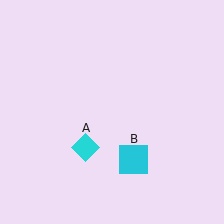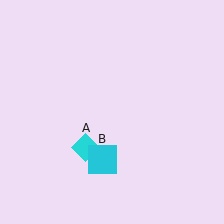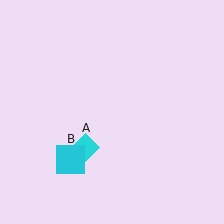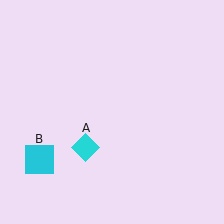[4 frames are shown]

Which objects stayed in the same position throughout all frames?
Cyan diamond (object A) remained stationary.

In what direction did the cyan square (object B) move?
The cyan square (object B) moved left.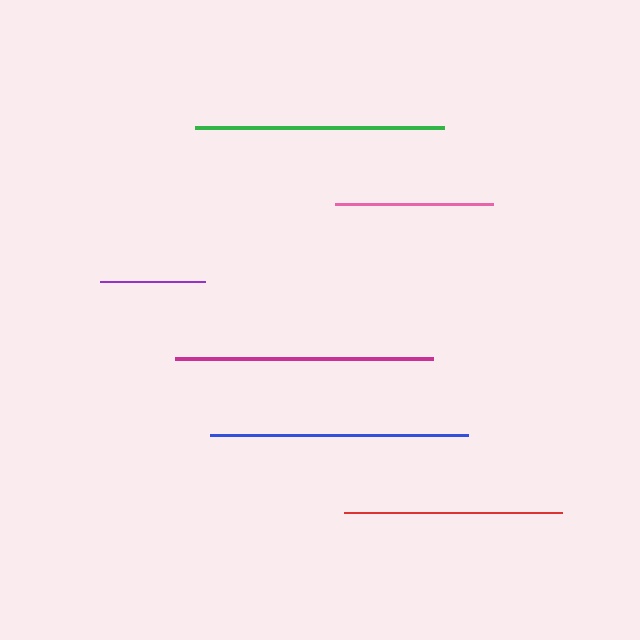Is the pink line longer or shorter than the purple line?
The pink line is longer than the purple line.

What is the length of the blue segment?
The blue segment is approximately 258 pixels long.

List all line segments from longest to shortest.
From longest to shortest: magenta, blue, green, red, pink, purple.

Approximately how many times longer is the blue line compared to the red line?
The blue line is approximately 1.2 times the length of the red line.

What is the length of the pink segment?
The pink segment is approximately 158 pixels long.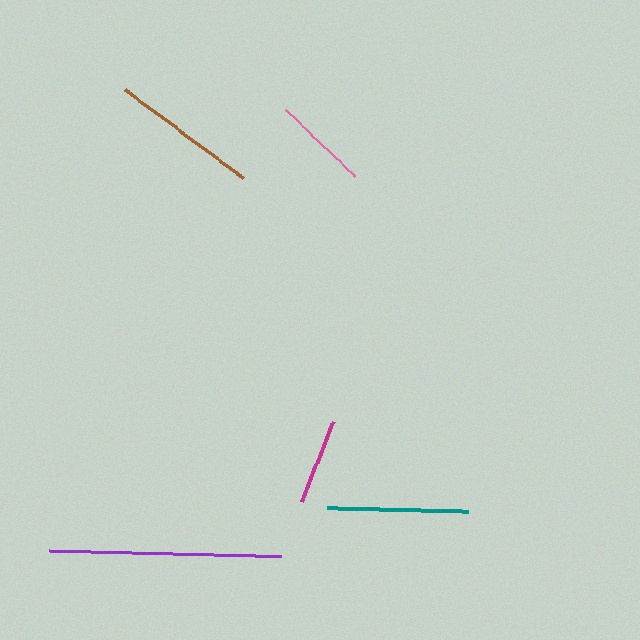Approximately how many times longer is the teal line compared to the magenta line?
The teal line is approximately 1.6 times the length of the magenta line.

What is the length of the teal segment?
The teal segment is approximately 141 pixels long.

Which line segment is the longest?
The purple line is the longest at approximately 232 pixels.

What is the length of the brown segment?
The brown segment is approximately 149 pixels long.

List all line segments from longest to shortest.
From longest to shortest: purple, brown, teal, pink, magenta.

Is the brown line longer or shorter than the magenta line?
The brown line is longer than the magenta line.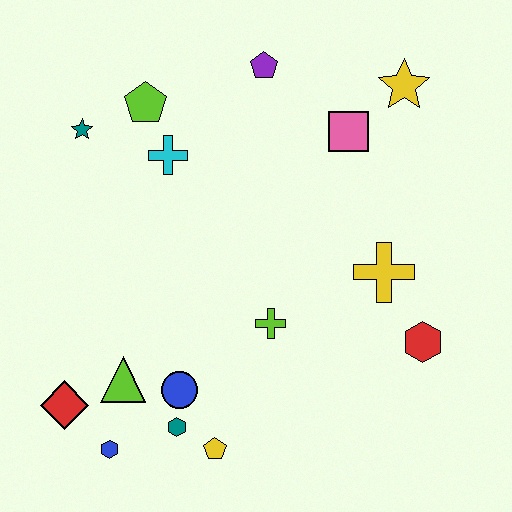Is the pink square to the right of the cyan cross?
Yes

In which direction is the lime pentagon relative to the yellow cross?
The lime pentagon is to the left of the yellow cross.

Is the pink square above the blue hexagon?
Yes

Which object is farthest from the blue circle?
The yellow star is farthest from the blue circle.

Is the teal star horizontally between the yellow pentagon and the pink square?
No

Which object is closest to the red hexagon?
The yellow cross is closest to the red hexagon.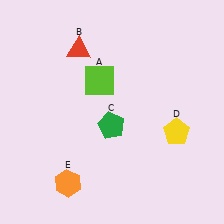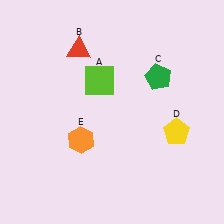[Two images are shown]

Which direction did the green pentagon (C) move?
The green pentagon (C) moved up.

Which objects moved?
The objects that moved are: the green pentagon (C), the orange hexagon (E).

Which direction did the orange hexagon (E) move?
The orange hexagon (E) moved up.